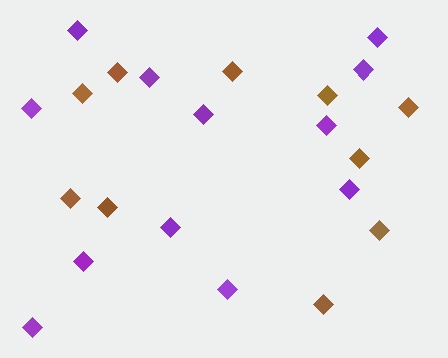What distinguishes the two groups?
There are 2 groups: one group of purple diamonds (12) and one group of brown diamonds (10).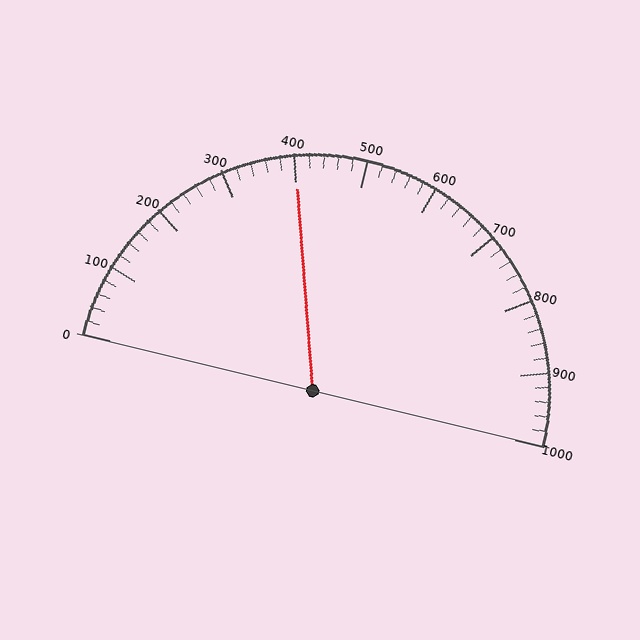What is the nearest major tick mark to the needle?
The nearest major tick mark is 400.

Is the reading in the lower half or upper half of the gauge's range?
The reading is in the lower half of the range (0 to 1000).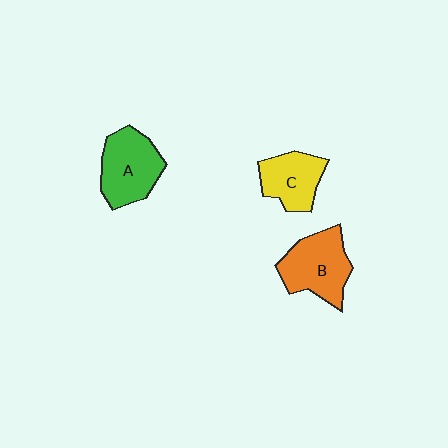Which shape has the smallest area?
Shape C (yellow).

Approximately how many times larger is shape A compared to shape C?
Approximately 1.3 times.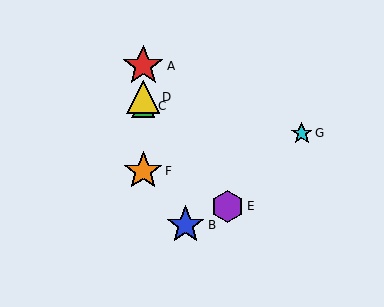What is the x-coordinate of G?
Object G is at x≈302.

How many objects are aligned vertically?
4 objects (A, C, D, F) are aligned vertically.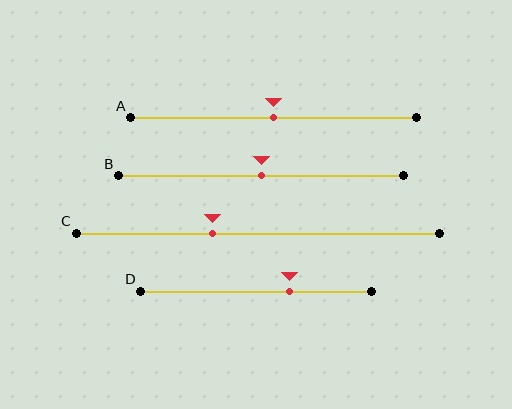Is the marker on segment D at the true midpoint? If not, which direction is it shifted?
No, the marker on segment D is shifted to the right by about 15% of the segment length.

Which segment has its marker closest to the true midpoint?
Segment A has its marker closest to the true midpoint.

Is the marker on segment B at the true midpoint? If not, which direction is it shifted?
Yes, the marker on segment B is at the true midpoint.